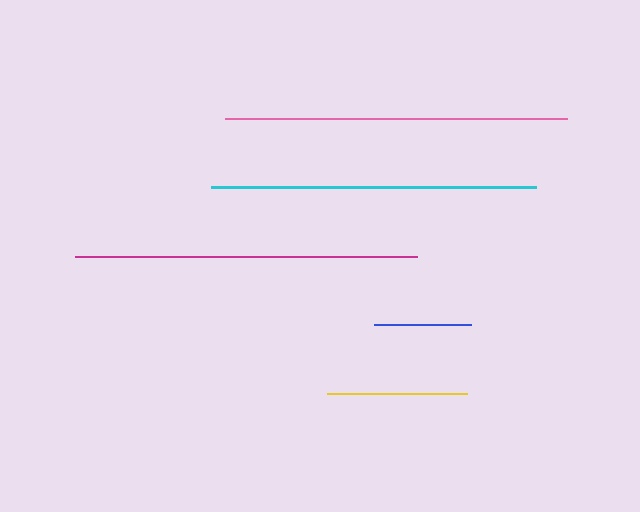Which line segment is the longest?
The pink line is the longest at approximately 342 pixels.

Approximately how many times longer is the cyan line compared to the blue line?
The cyan line is approximately 3.3 times the length of the blue line.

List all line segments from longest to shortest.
From longest to shortest: pink, magenta, cyan, yellow, blue.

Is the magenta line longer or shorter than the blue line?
The magenta line is longer than the blue line.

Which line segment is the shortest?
The blue line is the shortest at approximately 98 pixels.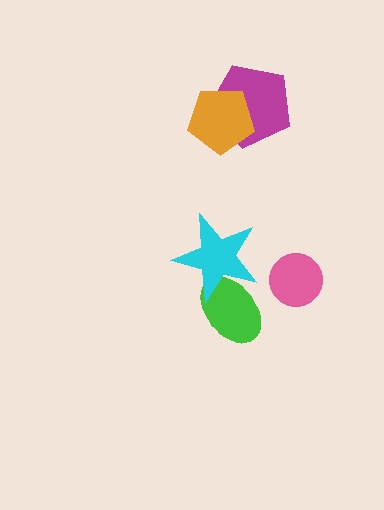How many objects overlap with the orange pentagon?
1 object overlaps with the orange pentagon.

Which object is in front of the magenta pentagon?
The orange pentagon is in front of the magenta pentagon.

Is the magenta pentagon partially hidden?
Yes, it is partially covered by another shape.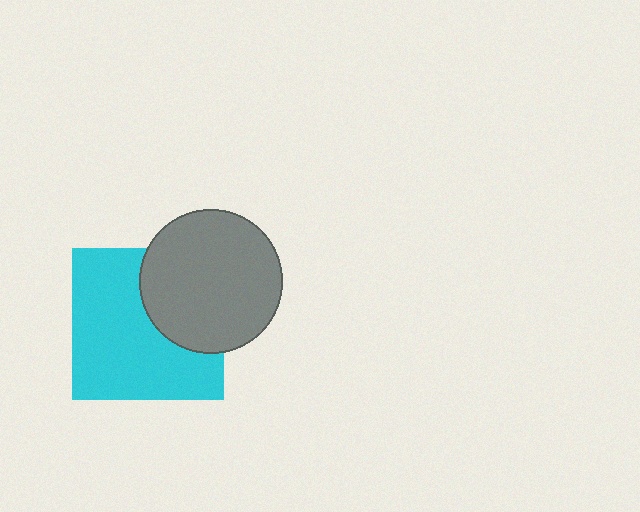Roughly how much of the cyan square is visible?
Most of it is visible (roughly 66%).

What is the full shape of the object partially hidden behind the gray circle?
The partially hidden object is a cyan square.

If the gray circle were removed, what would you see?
You would see the complete cyan square.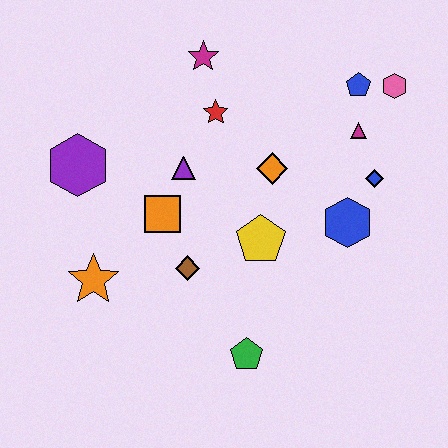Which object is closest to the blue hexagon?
The blue diamond is closest to the blue hexagon.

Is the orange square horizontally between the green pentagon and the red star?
No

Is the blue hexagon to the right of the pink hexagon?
No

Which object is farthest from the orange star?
The pink hexagon is farthest from the orange star.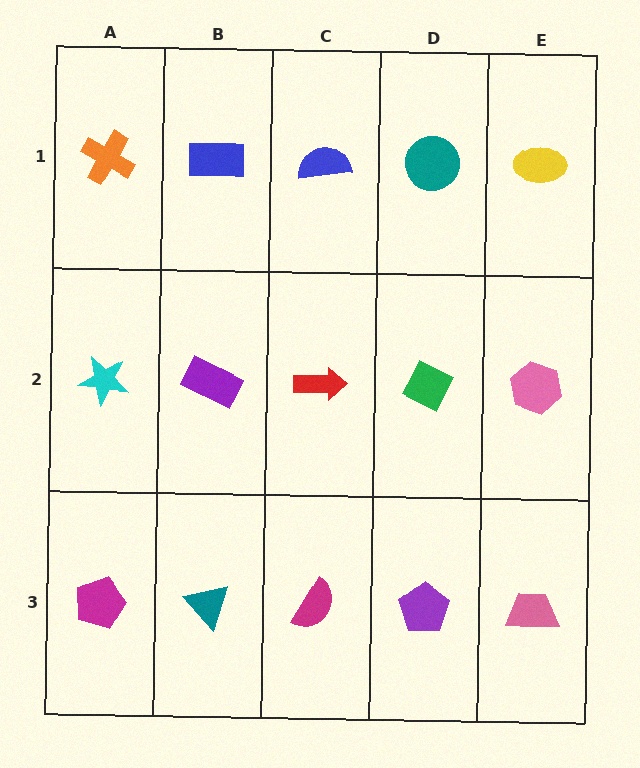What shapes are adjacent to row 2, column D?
A teal circle (row 1, column D), a purple pentagon (row 3, column D), a red arrow (row 2, column C), a pink hexagon (row 2, column E).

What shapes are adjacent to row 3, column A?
A cyan star (row 2, column A), a teal triangle (row 3, column B).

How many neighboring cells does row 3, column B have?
3.